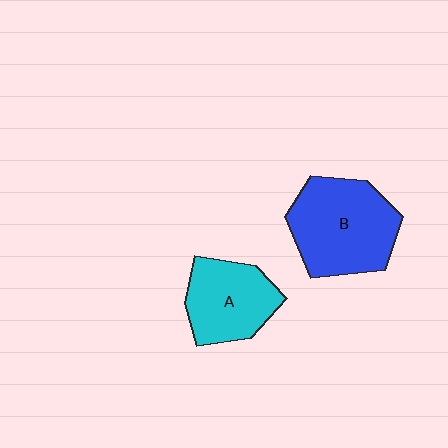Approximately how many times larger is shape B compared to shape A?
Approximately 1.4 times.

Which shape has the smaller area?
Shape A (cyan).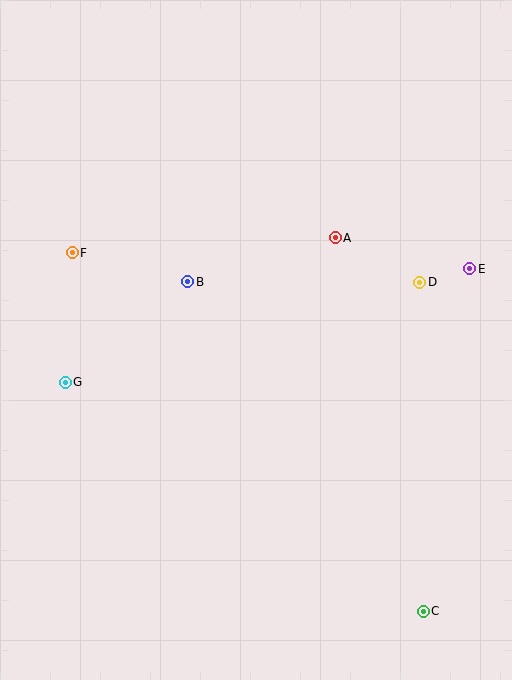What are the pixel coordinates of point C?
Point C is at (423, 611).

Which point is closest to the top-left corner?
Point F is closest to the top-left corner.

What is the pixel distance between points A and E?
The distance between A and E is 138 pixels.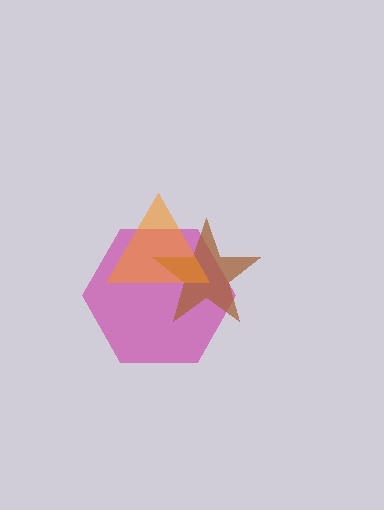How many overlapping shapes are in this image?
There are 3 overlapping shapes in the image.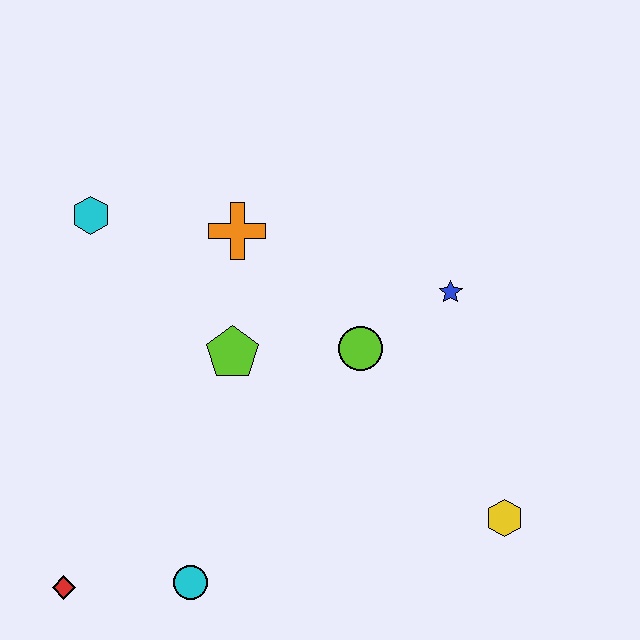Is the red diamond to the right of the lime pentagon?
No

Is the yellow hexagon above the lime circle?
No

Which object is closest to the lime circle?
The blue star is closest to the lime circle.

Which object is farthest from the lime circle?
The red diamond is farthest from the lime circle.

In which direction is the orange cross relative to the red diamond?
The orange cross is above the red diamond.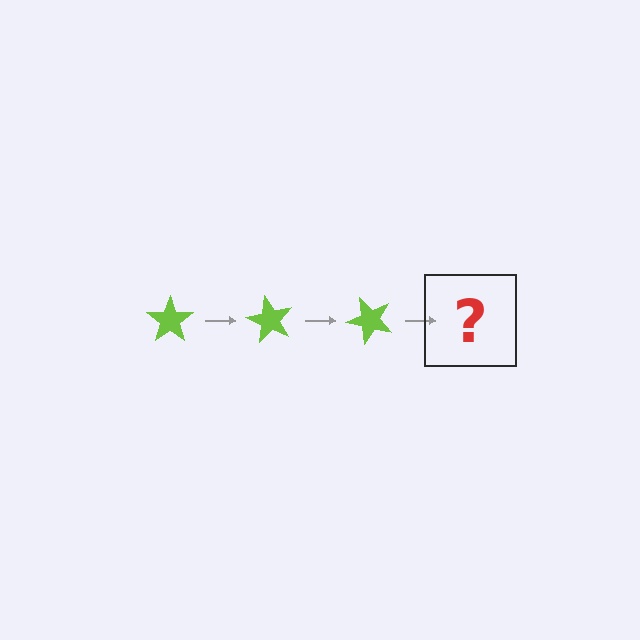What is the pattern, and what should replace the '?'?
The pattern is that the star rotates 60 degrees each step. The '?' should be a lime star rotated 180 degrees.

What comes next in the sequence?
The next element should be a lime star rotated 180 degrees.